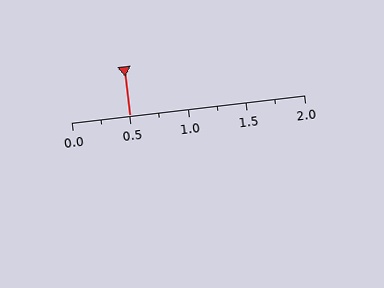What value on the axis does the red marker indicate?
The marker indicates approximately 0.5.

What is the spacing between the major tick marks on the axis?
The major ticks are spaced 0.5 apart.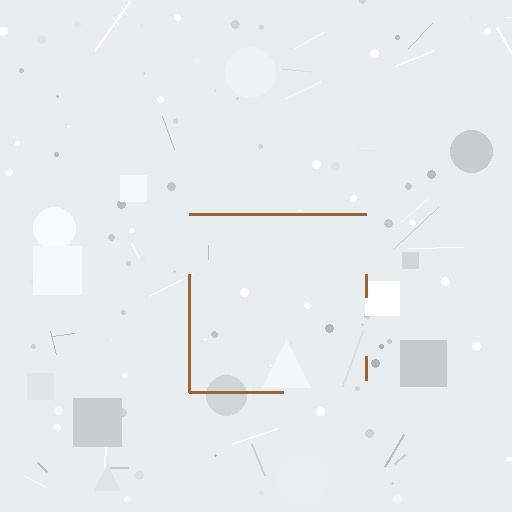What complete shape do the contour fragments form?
The contour fragments form a square.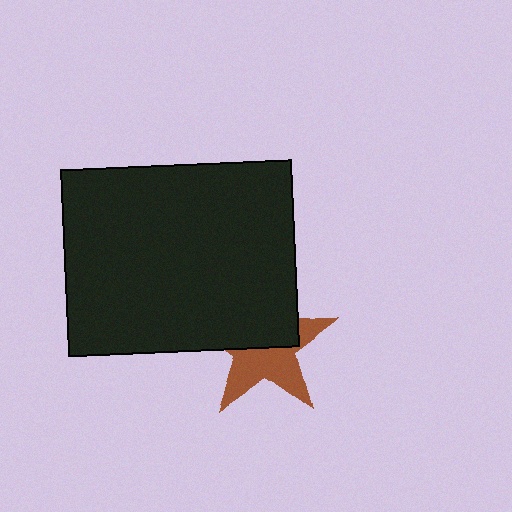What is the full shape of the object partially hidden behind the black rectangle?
The partially hidden object is a brown star.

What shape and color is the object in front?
The object in front is a black rectangle.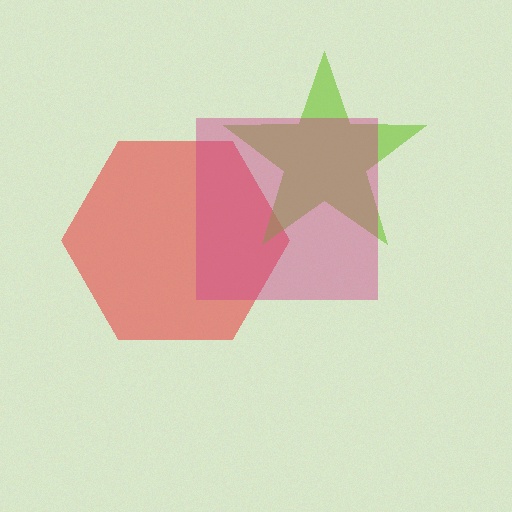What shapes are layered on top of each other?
The layered shapes are: a red hexagon, a lime star, a magenta square.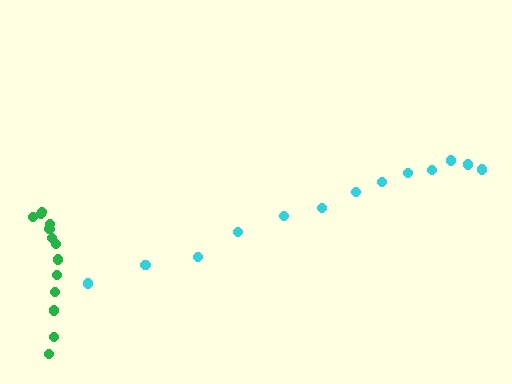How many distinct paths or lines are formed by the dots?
There are 2 distinct paths.